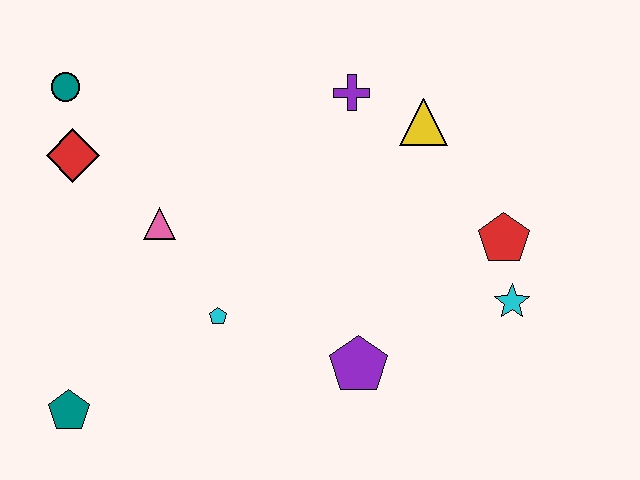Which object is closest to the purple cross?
The yellow triangle is closest to the purple cross.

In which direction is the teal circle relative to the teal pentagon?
The teal circle is above the teal pentagon.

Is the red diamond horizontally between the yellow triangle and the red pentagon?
No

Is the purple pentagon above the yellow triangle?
No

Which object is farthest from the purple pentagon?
The teal circle is farthest from the purple pentagon.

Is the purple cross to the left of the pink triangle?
No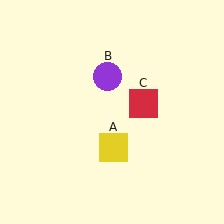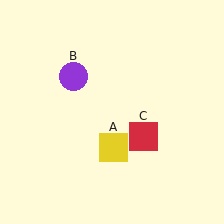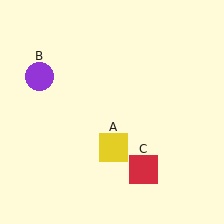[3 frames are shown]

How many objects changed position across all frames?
2 objects changed position: purple circle (object B), red square (object C).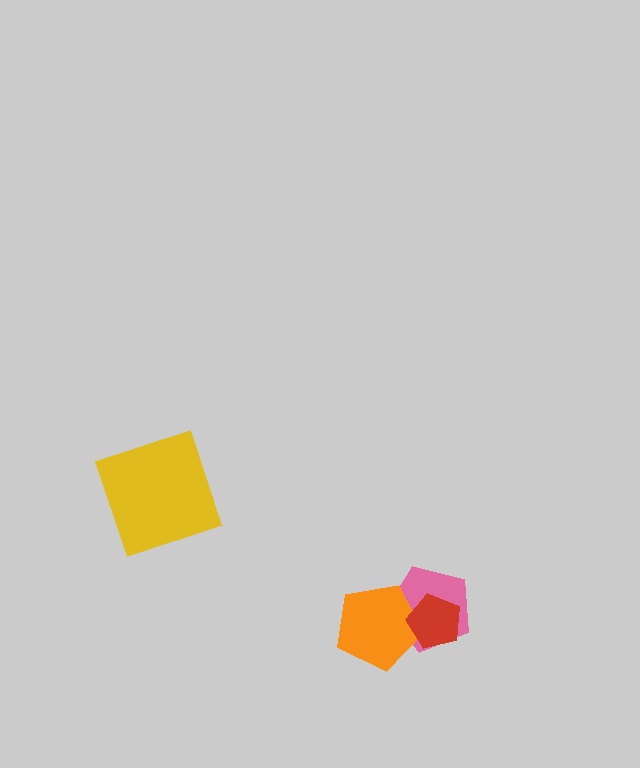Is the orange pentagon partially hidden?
Yes, it is partially covered by another shape.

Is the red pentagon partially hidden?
No, no other shape covers it.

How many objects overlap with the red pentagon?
2 objects overlap with the red pentagon.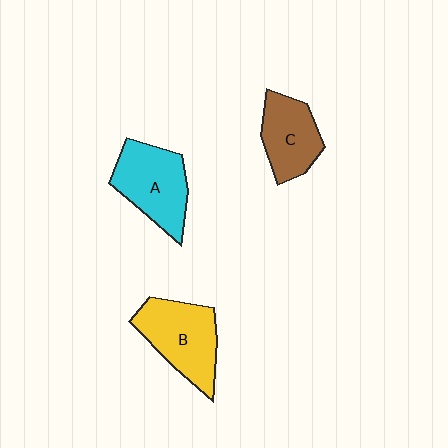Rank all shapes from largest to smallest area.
From largest to smallest: B (yellow), A (cyan), C (brown).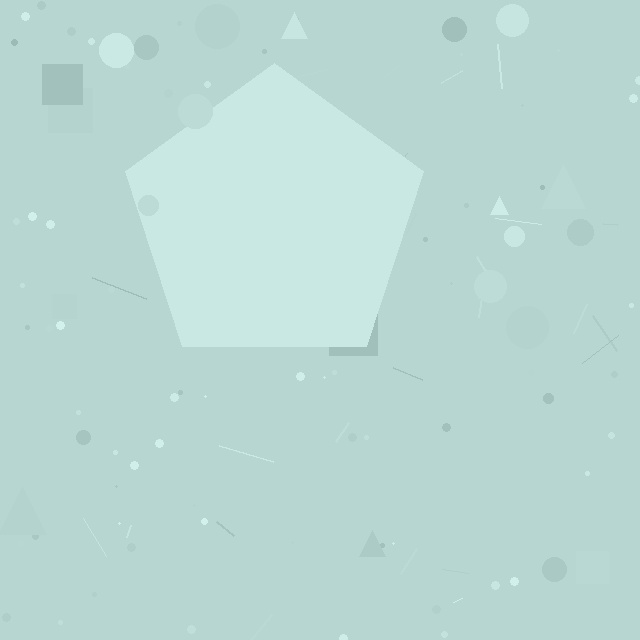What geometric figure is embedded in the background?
A pentagon is embedded in the background.